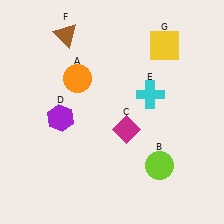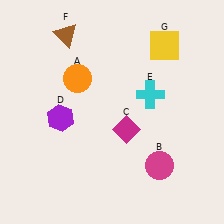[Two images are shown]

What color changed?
The circle (B) changed from lime in Image 1 to magenta in Image 2.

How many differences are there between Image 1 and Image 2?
There is 1 difference between the two images.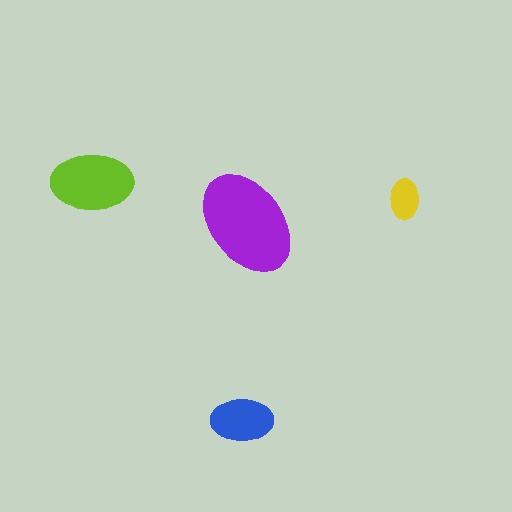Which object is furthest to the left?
The lime ellipse is leftmost.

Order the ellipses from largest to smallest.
the purple one, the lime one, the blue one, the yellow one.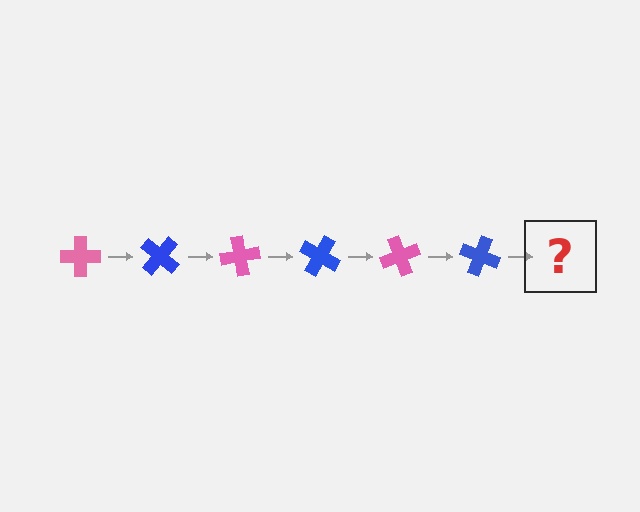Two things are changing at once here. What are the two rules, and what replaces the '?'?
The two rules are that it rotates 40 degrees each step and the color cycles through pink and blue. The '?' should be a pink cross, rotated 240 degrees from the start.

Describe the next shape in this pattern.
It should be a pink cross, rotated 240 degrees from the start.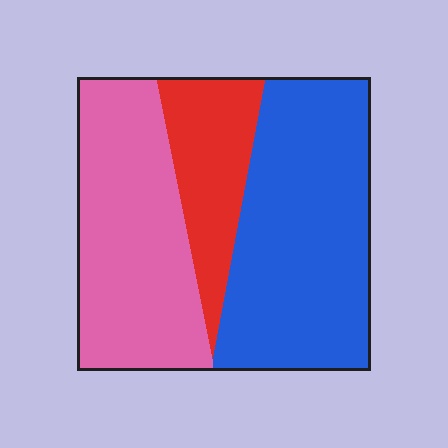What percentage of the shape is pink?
Pink takes up about three eighths (3/8) of the shape.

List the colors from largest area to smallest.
From largest to smallest: blue, pink, red.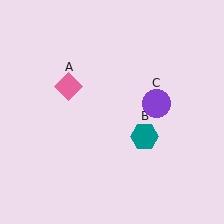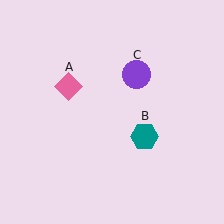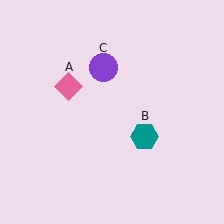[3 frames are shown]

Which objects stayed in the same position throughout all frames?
Pink diamond (object A) and teal hexagon (object B) remained stationary.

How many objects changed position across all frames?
1 object changed position: purple circle (object C).